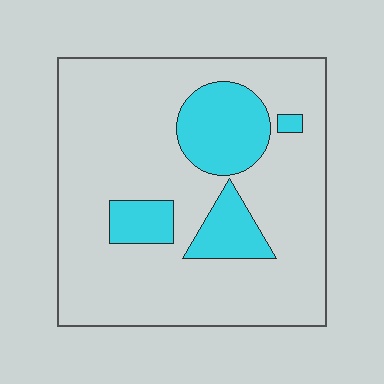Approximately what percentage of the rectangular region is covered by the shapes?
Approximately 20%.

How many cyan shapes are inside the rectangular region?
4.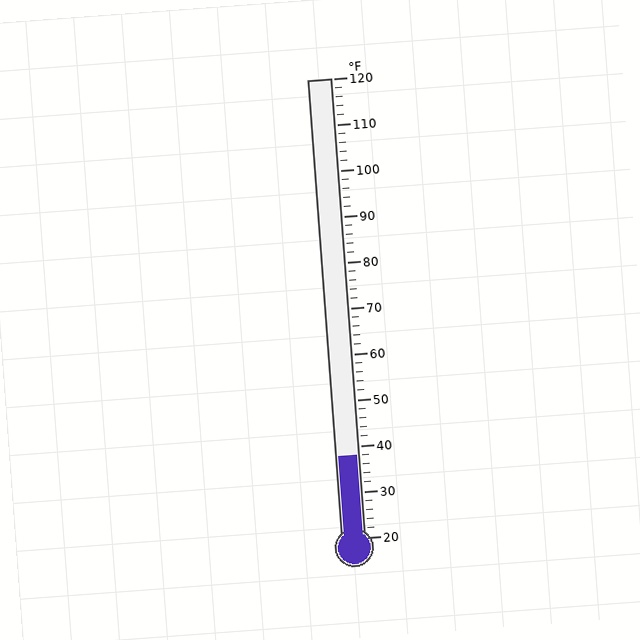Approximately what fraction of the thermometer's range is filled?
The thermometer is filled to approximately 20% of its range.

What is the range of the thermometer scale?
The thermometer scale ranges from 20°F to 120°F.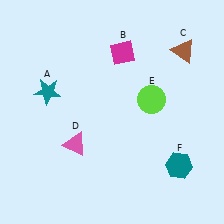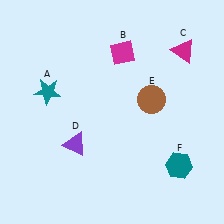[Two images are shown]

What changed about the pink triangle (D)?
In Image 1, D is pink. In Image 2, it changed to purple.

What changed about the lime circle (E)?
In Image 1, E is lime. In Image 2, it changed to brown.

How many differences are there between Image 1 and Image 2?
There are 3 differences between the two images.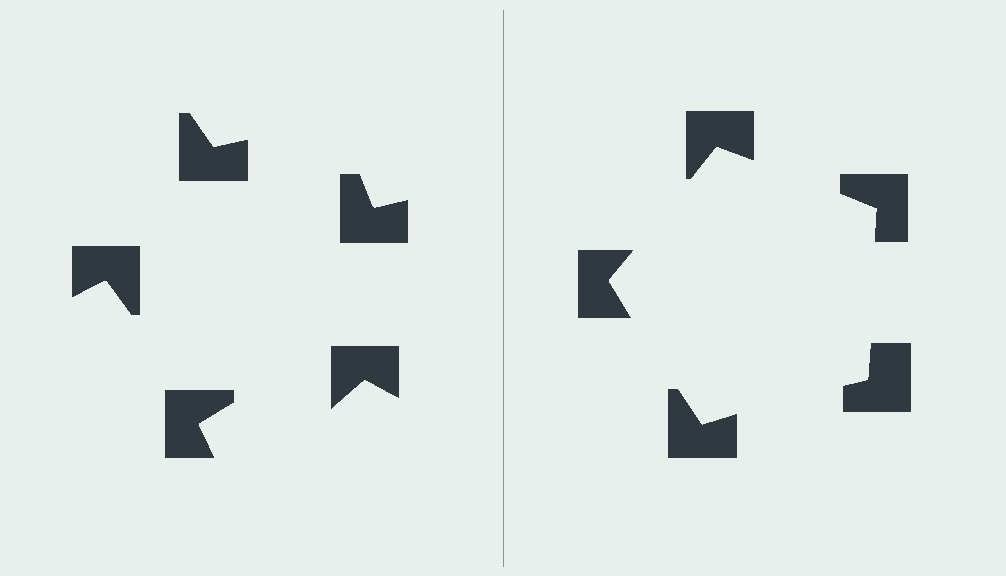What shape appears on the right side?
An illusory pentagon.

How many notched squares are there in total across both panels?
10 — 5 on each side.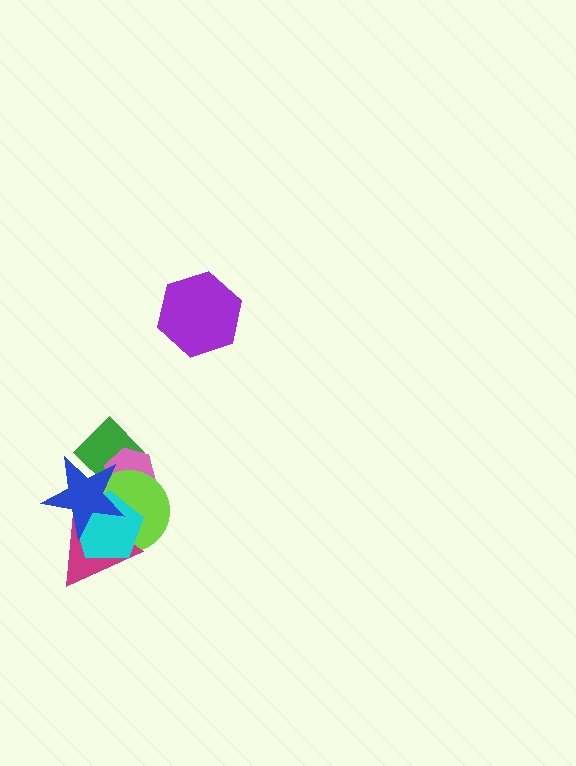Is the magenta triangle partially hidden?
Yes, it is partially covered by another shape.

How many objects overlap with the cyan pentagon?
3 objects overlap with the cyan pentagon.